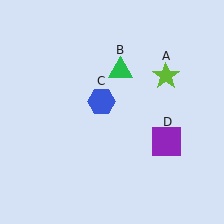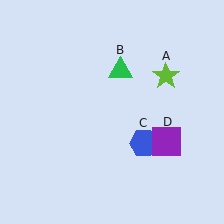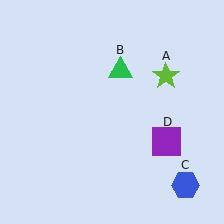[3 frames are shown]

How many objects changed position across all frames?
1 object changed position: blue hexagon (object C).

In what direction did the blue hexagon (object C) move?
The blue hexagon (object C) moved down and to the right.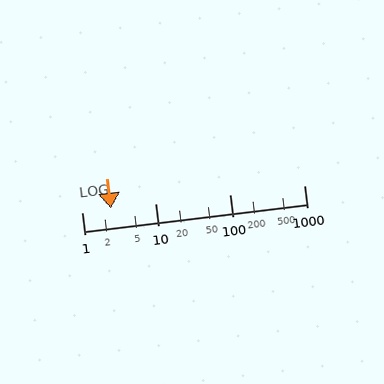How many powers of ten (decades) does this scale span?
The scale spans 3 decades, from 1 to 1000.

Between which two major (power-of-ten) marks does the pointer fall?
The pointer is between 1 and 10.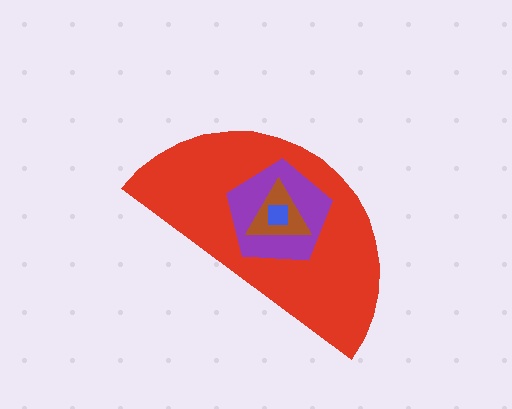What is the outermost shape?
The red semicircle.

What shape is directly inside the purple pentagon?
The brown triangle.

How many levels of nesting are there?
4.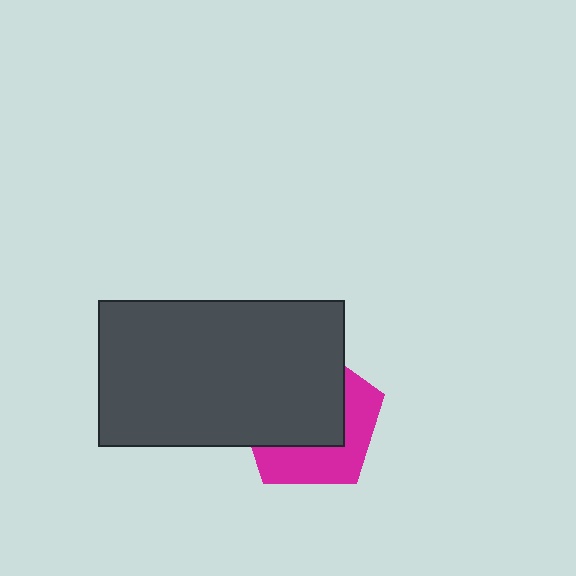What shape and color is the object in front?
The object in front is a dark gray rectangle.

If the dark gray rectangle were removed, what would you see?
You would see the complete magenta pentagon.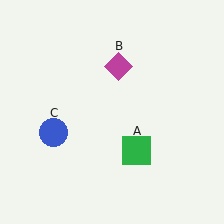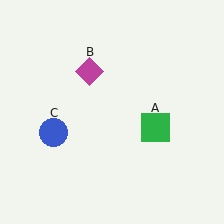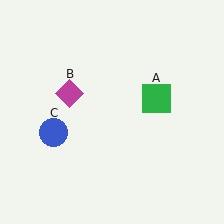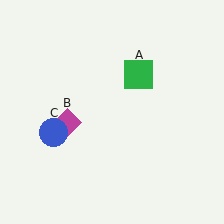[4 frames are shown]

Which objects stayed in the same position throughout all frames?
Blue circle (object C) remained stationary.